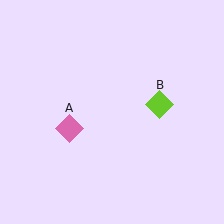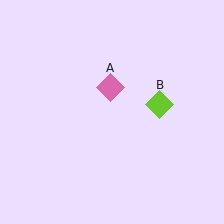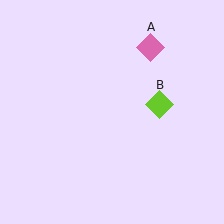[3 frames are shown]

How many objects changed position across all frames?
1 object changed position: pink diamond (object A).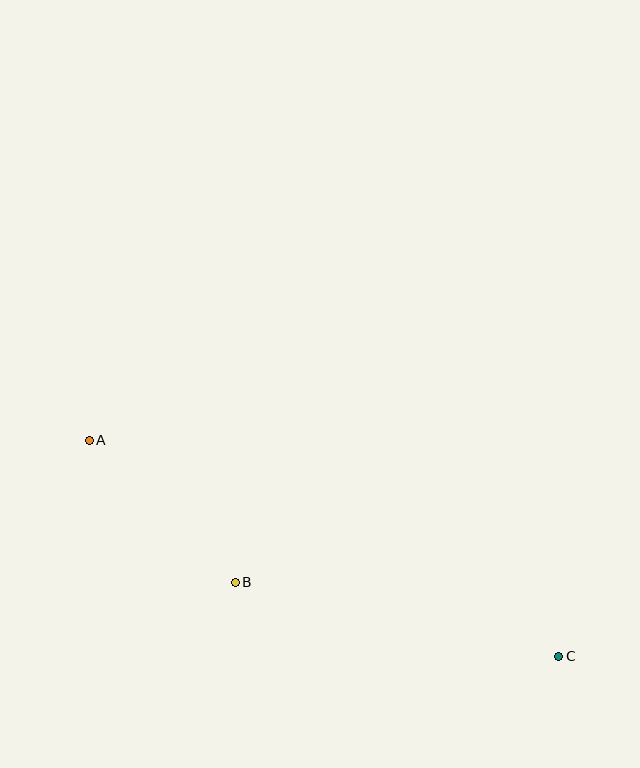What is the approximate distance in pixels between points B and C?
The distance between B and C is approximately 332 pixels.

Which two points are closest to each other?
Points A and B are closest to each other.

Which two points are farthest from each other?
Points A and C are farthest from each other.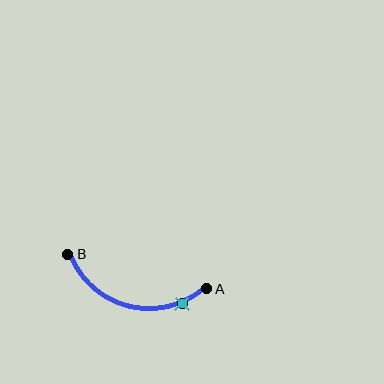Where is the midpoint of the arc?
The arc midpoint is the point on the curve farthest from the straight line joining A and B. It sits below that line.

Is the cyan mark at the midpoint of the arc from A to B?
No. The cyan mark lies on the arc but is closer to endpoint A. The arc midpoint would be at the point on the curve equidistant along the arc from both A and B.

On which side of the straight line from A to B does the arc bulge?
The arc bulges below the straight line connecting A and B.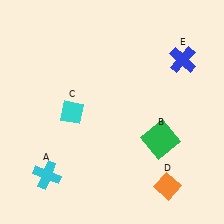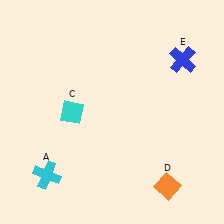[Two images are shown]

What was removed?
The green square (B) was removed in Image 2.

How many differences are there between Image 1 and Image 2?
There is 1 difference between the two images.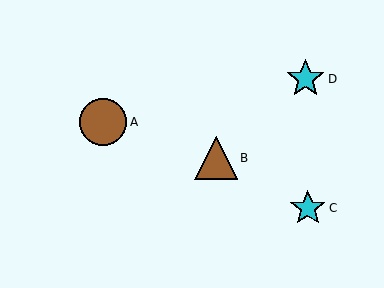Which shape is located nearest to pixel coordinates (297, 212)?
The cyan star (labeled C) at (308, 208) is nearest to that location.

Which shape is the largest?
The brown circle (labeled A) is the largest.